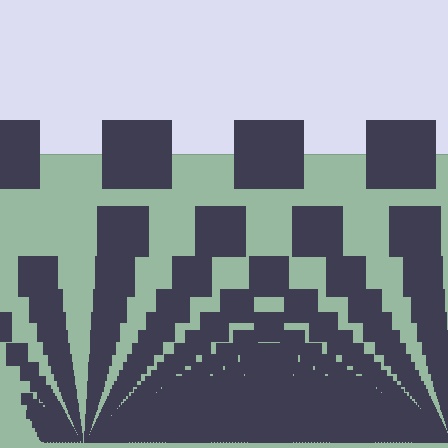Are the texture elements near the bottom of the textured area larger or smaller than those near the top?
Smaller. The gradient is inverted — elements near the bottom are smaller and denser.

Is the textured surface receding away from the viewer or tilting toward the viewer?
The surface appears to tilt toward the viewer. Texture elements get larger and sparser toward the top.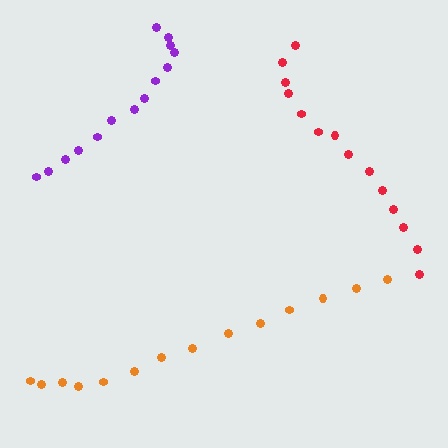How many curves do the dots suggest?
There are 3 distinct paths.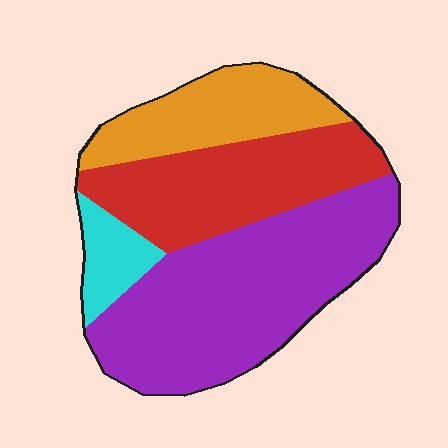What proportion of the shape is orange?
Orange takes up about one fifth (1/5) of the shape.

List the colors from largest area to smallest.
From largest to smallest: purple, red, orange, cyan.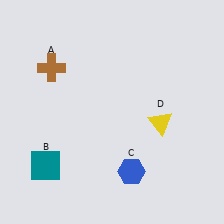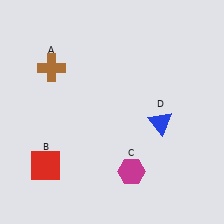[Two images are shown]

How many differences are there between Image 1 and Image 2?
There are 3 differences between the two images.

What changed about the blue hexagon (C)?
In Image 1, C is blue. In Image 2, it changed to magenta.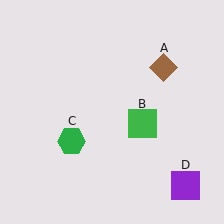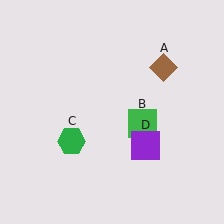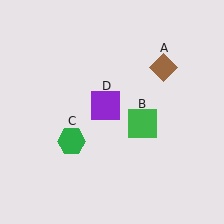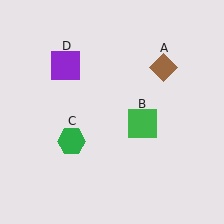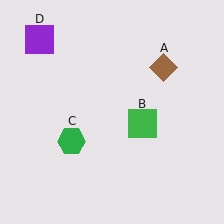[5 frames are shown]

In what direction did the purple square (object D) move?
The purple square (object D) moved up and to the left.